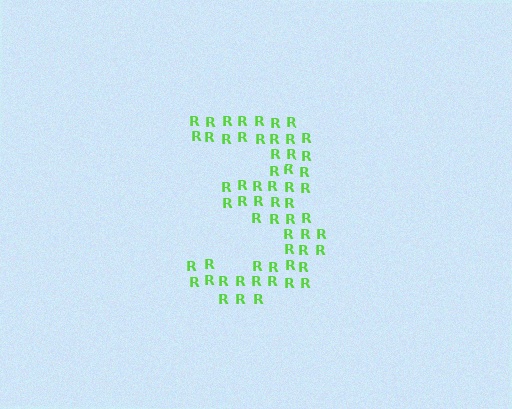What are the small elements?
The small elements are letter R's.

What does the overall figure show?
The overall figure shows the digit 3.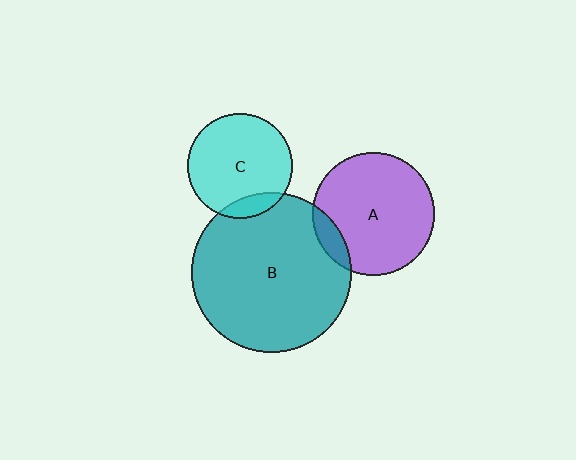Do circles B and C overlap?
Yes.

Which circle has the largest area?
Circle B (teal).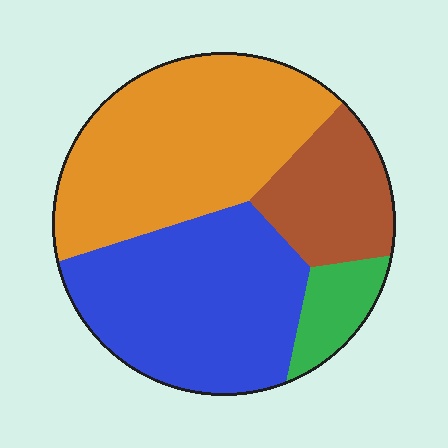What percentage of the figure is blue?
Blue covers roughly 35% of the figure.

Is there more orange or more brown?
Orange.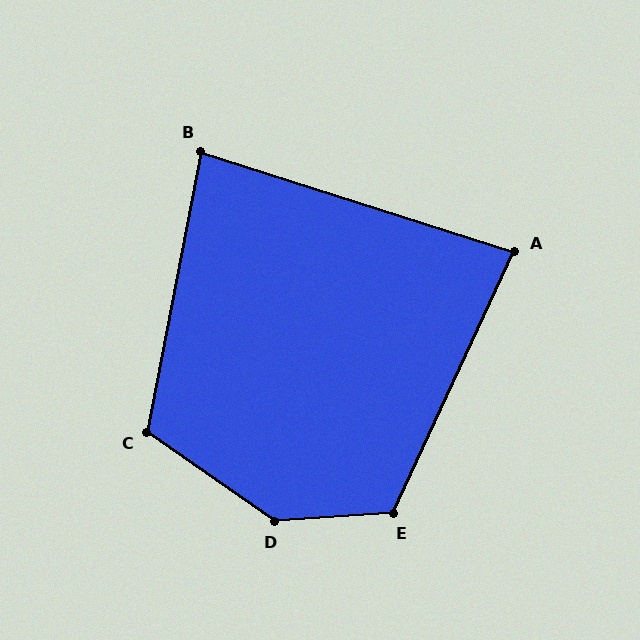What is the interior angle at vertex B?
Approximately 83 degrees (acute).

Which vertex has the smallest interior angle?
A, at approximately 83 degrees.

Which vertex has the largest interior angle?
D, at approximately 141 degrees.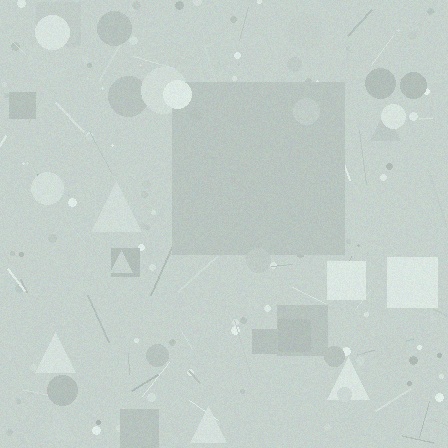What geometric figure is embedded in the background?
A square is embedded in the background.